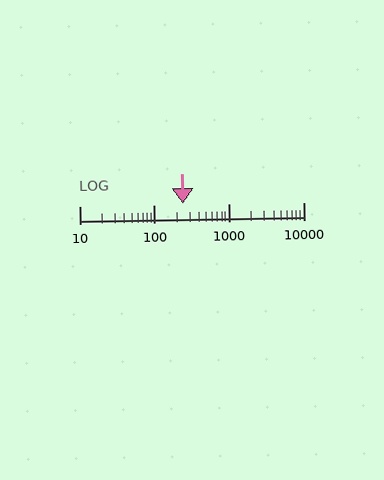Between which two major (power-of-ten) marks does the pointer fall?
The pointer is between 100 and 1000.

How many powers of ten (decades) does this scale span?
The scale spans 3 decades, from 10 to 10000.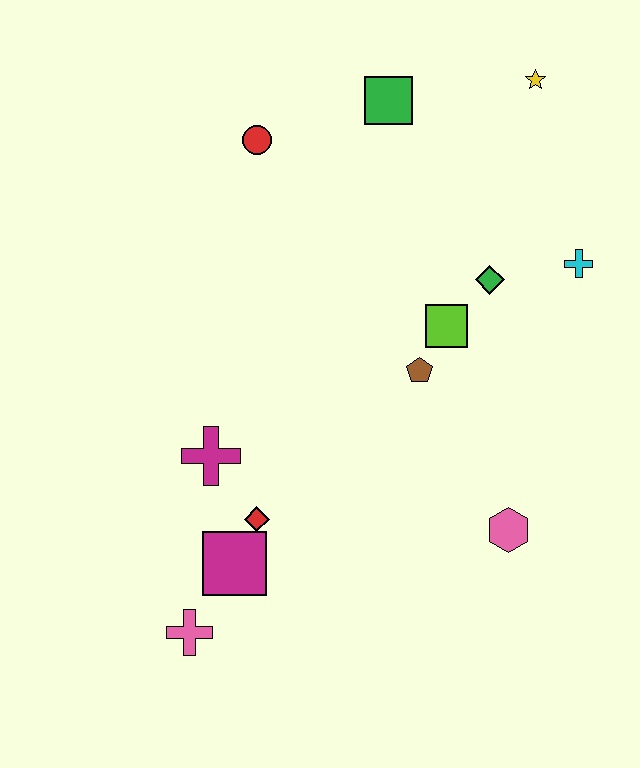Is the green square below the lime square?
No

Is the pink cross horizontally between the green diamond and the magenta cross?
No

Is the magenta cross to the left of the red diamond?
Yes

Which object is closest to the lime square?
The brown pentagon is closest to the lime square.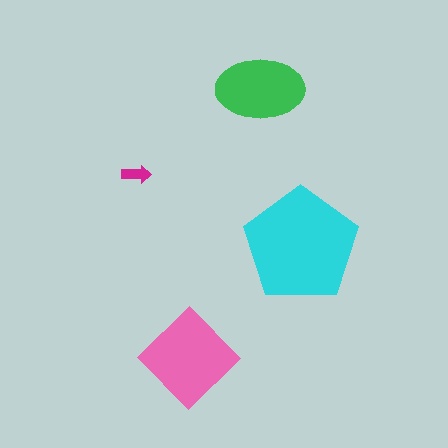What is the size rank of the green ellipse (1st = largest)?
3rd.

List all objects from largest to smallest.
The cyan pentagon, the pink diamond, the green ellipse, the magenta arrow.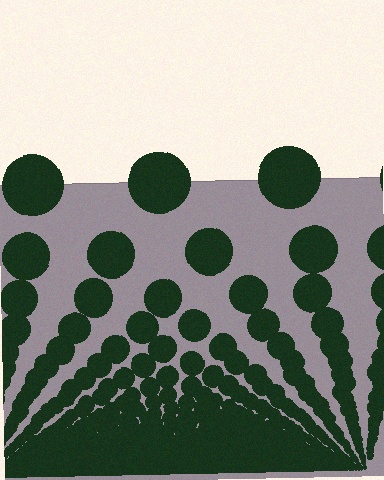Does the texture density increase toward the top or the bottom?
Density increases toward the bottom.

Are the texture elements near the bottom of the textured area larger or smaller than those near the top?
Smaller. The gradient is inverted — elements near the bottom are smaller and denser.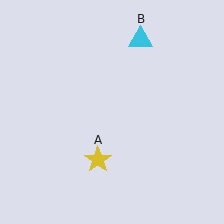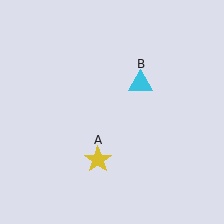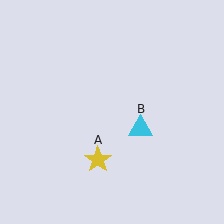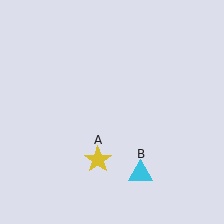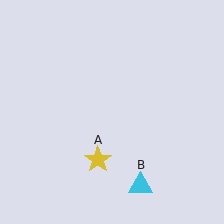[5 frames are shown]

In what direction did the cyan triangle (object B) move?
The cyan triangle (object B) moved down.